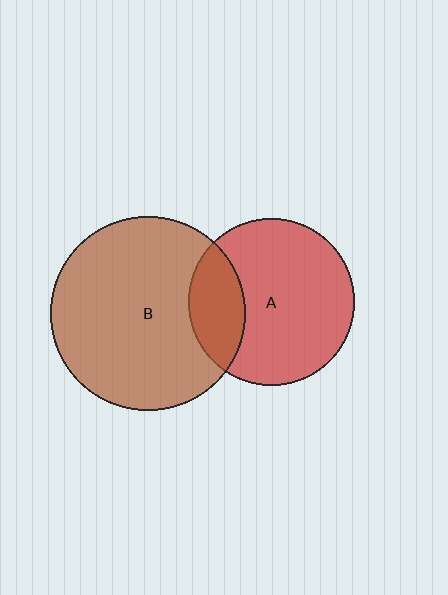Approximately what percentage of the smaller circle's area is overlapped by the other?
Approximately 25%.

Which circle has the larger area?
Circle B (brown).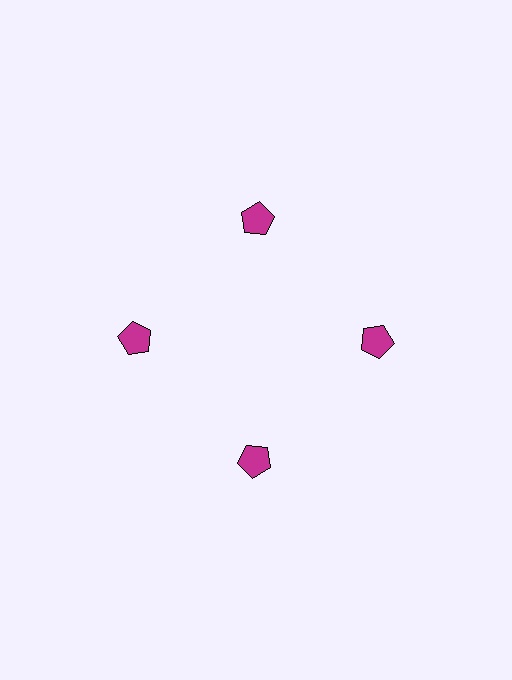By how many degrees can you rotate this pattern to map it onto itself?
The pattern maps onto itself every 90 degrees of rotation.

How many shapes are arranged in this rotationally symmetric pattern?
There are 4 shapes, arranged in 4 groups of 1.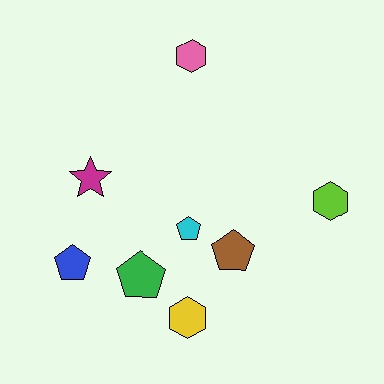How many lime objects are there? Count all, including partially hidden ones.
There is 1 lime object.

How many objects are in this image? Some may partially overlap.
There are 8 objects.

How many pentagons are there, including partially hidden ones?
There are 4 pentagons.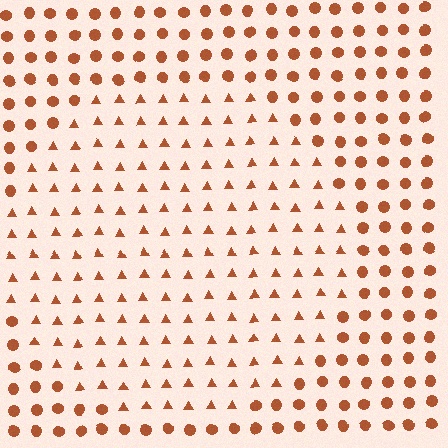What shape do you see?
I see a circle.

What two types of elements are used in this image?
The image uses triangles inside the circle region and circles outside it.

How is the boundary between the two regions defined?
The boundary is defined by a change in element shape: triangles inside vs. circles outside. All elements share the same color and spacing.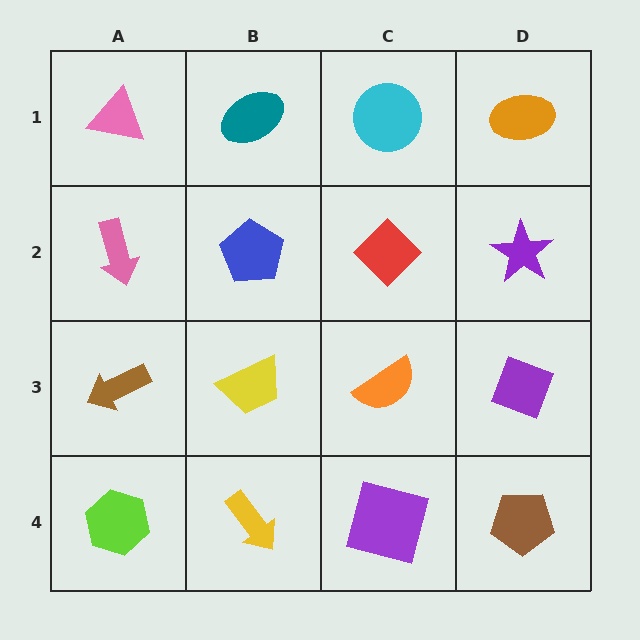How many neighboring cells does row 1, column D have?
2.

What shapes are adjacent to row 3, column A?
A pink arrow (row 2, column A), a lime hexagon (row 4, column A), a yellow trapezoid (row 3, column B).